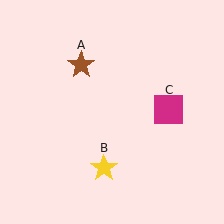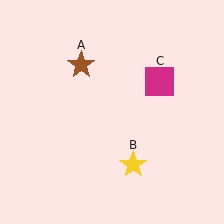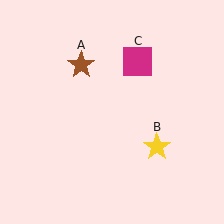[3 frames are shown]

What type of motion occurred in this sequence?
The yellow star (object B), magenta square (object C) rotated counterclockwise around the center of the scene.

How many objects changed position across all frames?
2 objects changed position: yellow star (object B), magenta square (object C).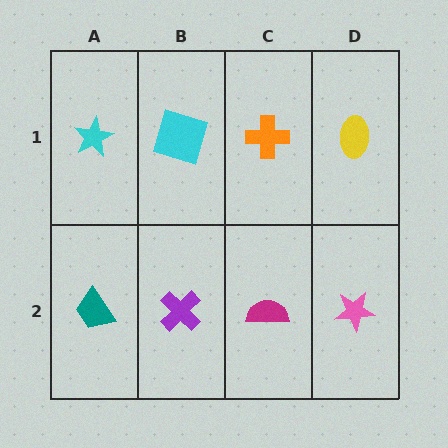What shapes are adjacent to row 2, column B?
A cyan square (row 1, column B), a teal trapezoid (row 2, column A), a magenta semicircle (row 2, column C).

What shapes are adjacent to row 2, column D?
A yellow ellipse (row 1, column D), a magenta semicircle (row 2, column C).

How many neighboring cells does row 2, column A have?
2.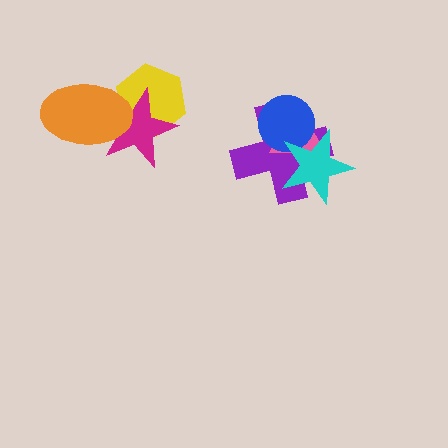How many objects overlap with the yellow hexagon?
2 objects overlap with the yellow hexagon.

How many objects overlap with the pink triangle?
3 objects overlap with the pink triangle.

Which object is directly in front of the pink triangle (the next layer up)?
The blue circle is directly in front of the pink triangle.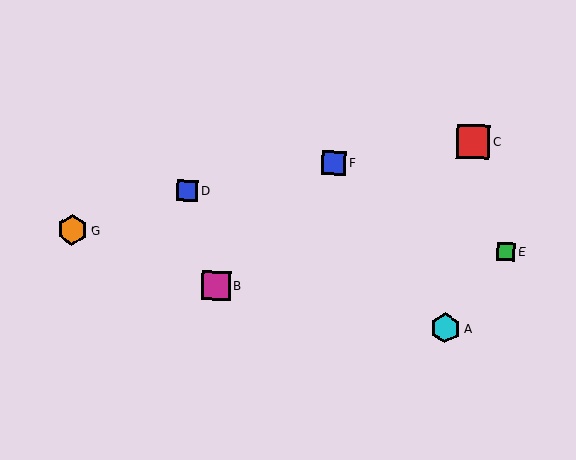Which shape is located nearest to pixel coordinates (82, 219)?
The orange hexagon (labeled G) at (73, 230) is nearest to that location.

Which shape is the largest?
The red square (labeled C) is the largest.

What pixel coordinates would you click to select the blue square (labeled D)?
Click at (188, 191) to select the blue square D.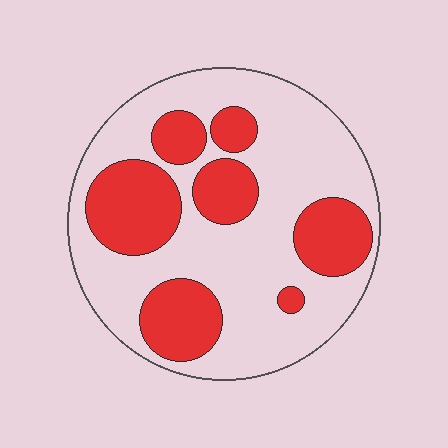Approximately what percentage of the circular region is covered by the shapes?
Approximately 35%.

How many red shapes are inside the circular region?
7.